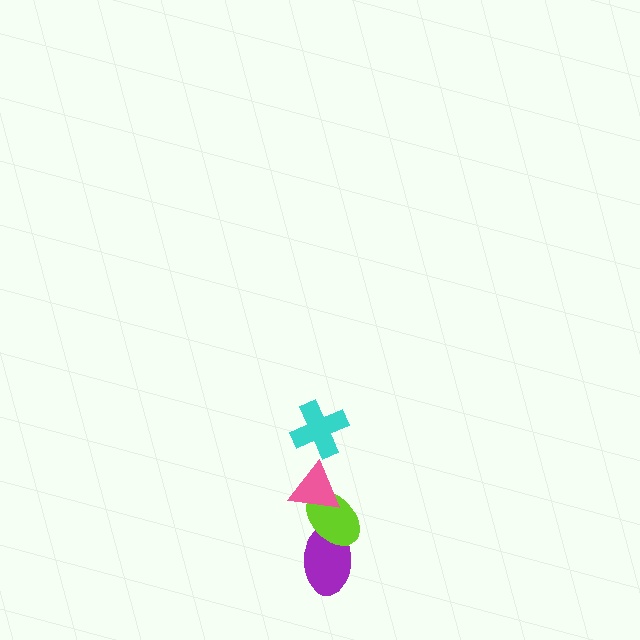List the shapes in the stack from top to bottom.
From top to bottom: the cyan cross, the pink triangle, the lime ellipse, the purple ellipse.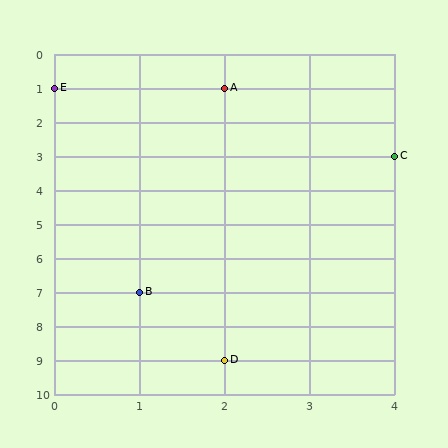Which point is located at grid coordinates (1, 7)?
Point B is at (1, 7).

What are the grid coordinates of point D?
Point D is at grid coordinates (2, 9).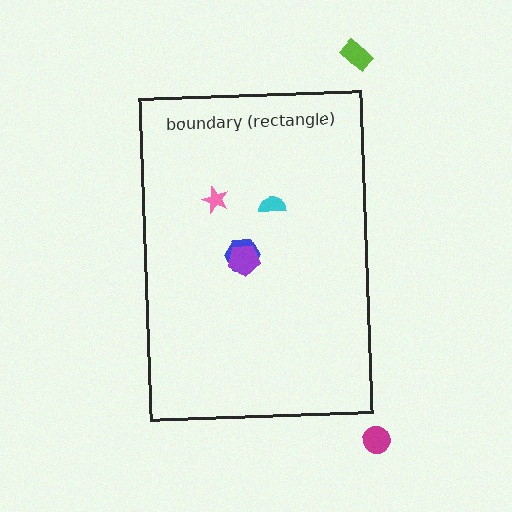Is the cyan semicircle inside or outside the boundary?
Inside.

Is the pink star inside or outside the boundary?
Inside.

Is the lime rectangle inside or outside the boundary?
Outside.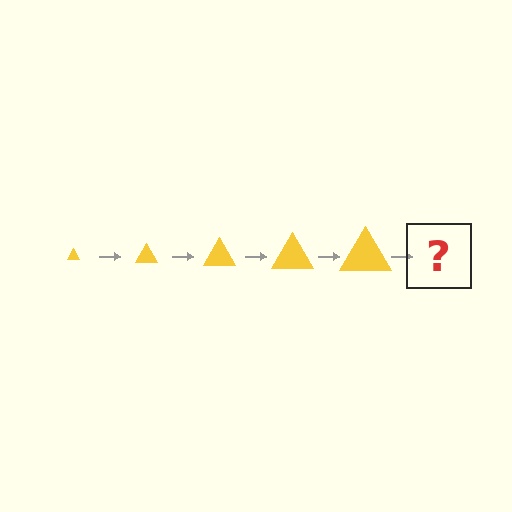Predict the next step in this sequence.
The next step is a yellow triangle, larger than the previous one.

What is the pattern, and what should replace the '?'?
The pattern is that the triangle gets progressively larger each step. The '?' should be a yellow triangle, larger than the previous one.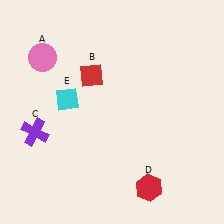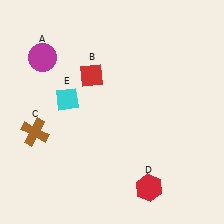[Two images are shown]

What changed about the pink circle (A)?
In Image 1, A is pink. In Image 2, it changed to magenta.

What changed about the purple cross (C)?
In Image 1, C is purple. In Image 2, it changed to brown.